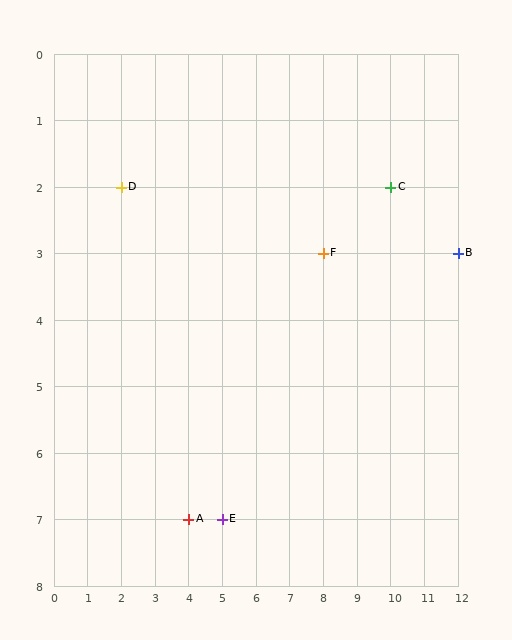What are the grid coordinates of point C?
Point C is at grid coordinates (10, 2).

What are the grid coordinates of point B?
Point B is at grid coordinates (12, 3).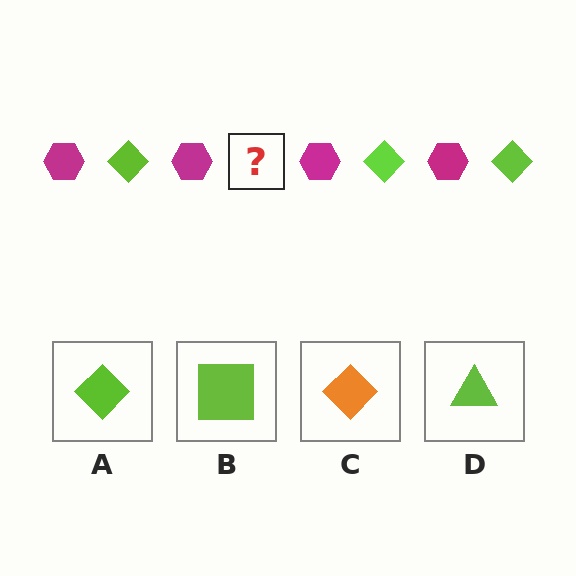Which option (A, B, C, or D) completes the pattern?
A.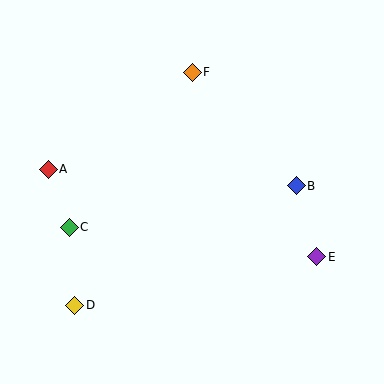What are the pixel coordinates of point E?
Point E is at (317, 257).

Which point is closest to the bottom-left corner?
Point D is closest to the bottom-left corner.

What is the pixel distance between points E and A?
The distance between E and A is 282 pixels.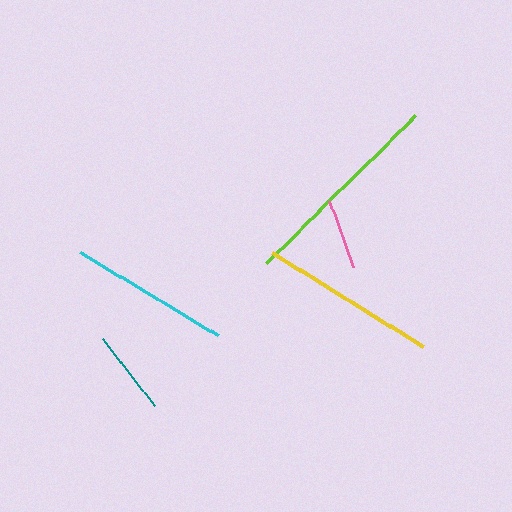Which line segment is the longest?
The lime line is the longest at approximately 210 pixels.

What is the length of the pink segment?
The pink segment is approximately 69 pixels long.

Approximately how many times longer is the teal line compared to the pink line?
The teal line is approximately 1.2 times the length of the pink line.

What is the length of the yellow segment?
The yellow segment is approximately 178 pixels long.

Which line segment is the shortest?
The pink line is the shortest at approximately 69 pixels.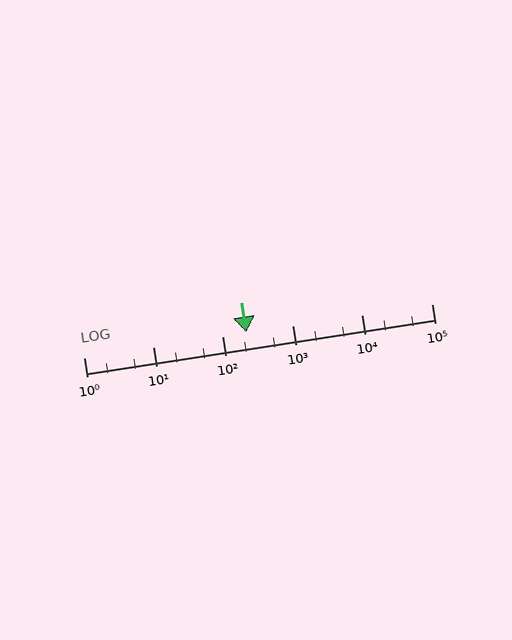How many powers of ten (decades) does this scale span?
The scale spans 5 decades, from 1 to 100000.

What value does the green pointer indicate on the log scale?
The pointer indicates approximately 220.